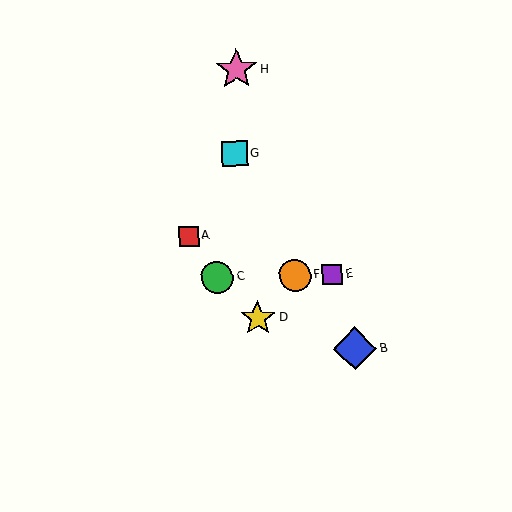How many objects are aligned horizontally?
3 objects (C, E, F) are aligned horizontally.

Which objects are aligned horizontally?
Objects C, E, F are aligned horizontally.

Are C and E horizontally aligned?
Yes, both are at y≈277.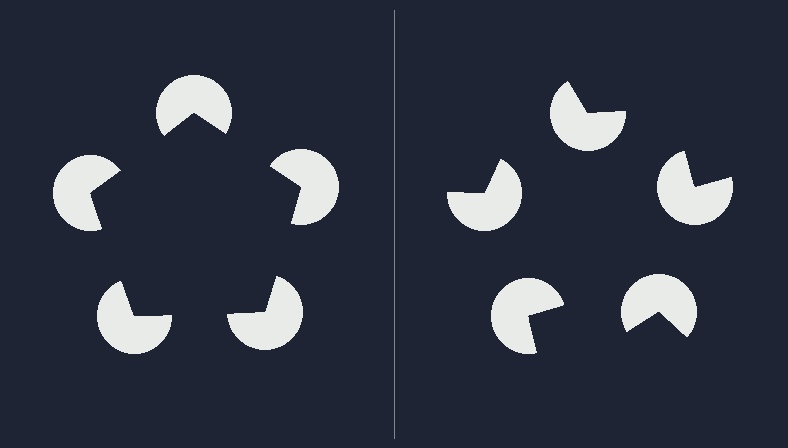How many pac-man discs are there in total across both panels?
10 — 5 on each side.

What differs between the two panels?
The pac-man discs are positioned identically on both sides; only the wedge orientations differ. On the left they align to a pentagon; on the right they are misaligned.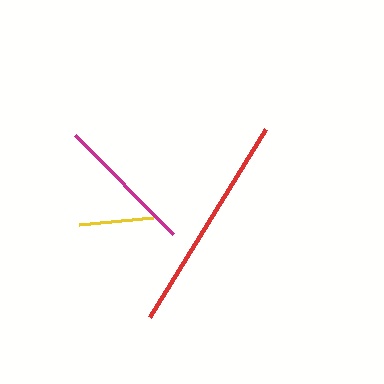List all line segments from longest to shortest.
From longest to shortest: red, magenta, yellow.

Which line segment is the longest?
The red line is the longest at approximately 221 pixels.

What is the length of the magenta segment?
The magenta segment is approximately 139 pixels long.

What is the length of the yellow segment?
The yellow segment is approximately 75 pixels long.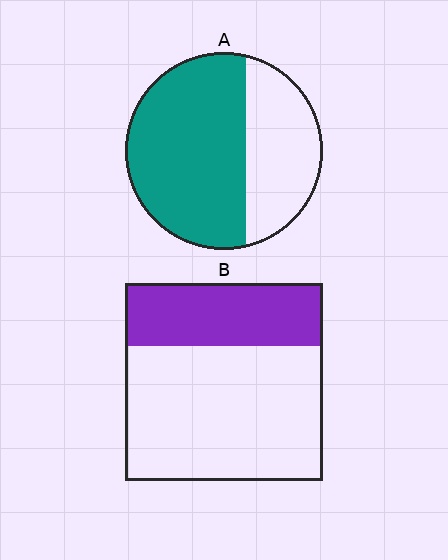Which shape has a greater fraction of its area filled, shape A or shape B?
Shape A.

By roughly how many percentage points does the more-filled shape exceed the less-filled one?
By roughly 30 percentage points (A over B).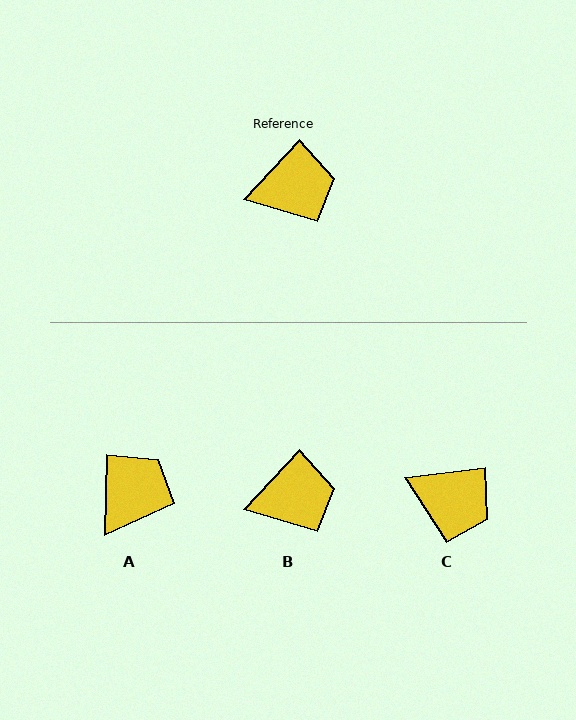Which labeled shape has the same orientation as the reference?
B.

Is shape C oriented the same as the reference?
No, it is off by about 40 degrees.